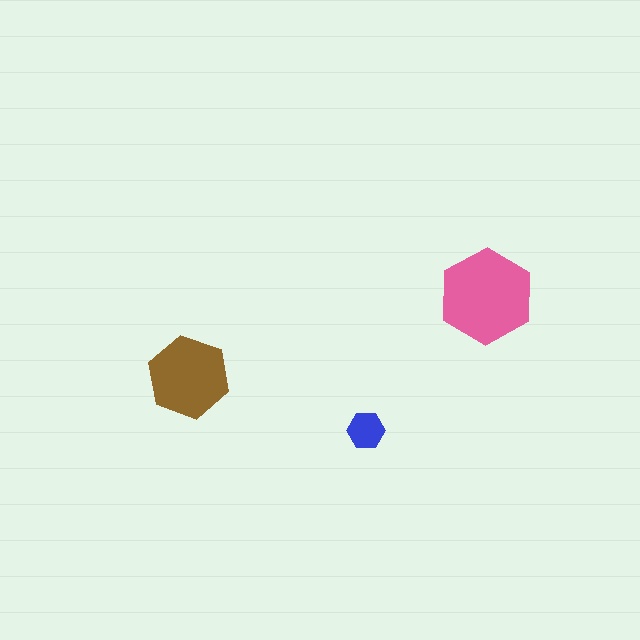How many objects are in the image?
There are 3 objects in the image.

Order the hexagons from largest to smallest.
the pink one, the brown one, the blue one.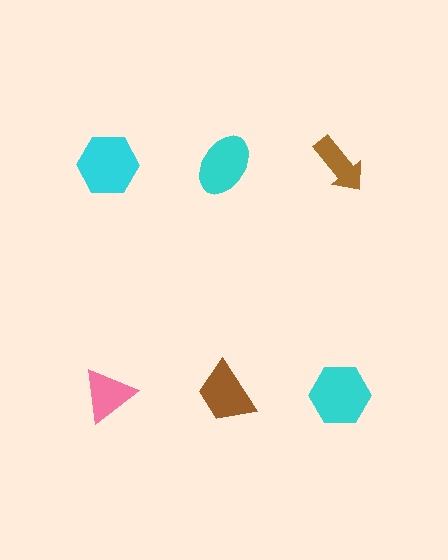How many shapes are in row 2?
3 shapes.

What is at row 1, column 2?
A cyan ellipse.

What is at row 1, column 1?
A cyan hexagon.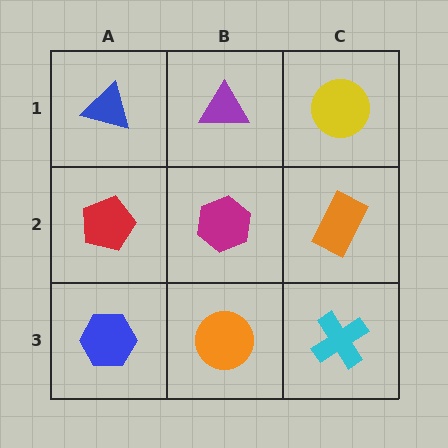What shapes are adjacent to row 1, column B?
A magenta hexagon (row 2, column B), a blue triangle (row 1, column A), a yellow circle (row 1, column C).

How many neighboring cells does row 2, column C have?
3.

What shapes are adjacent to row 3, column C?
An orange rectangle (row 2, column C), an orange circle (row 3, column B).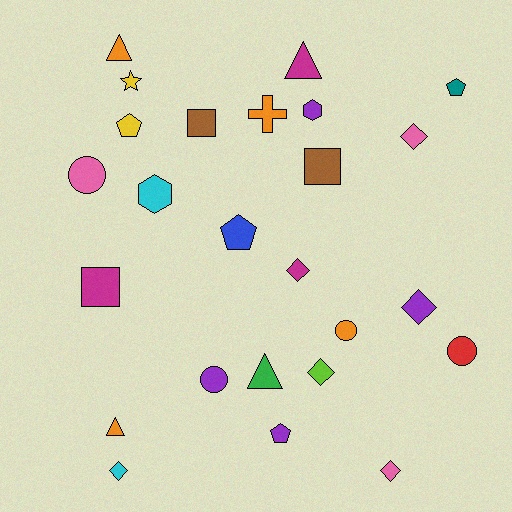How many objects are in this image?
There are 25 objects.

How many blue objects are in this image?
There is 1 blue object.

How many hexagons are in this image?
There are 2 hexagons.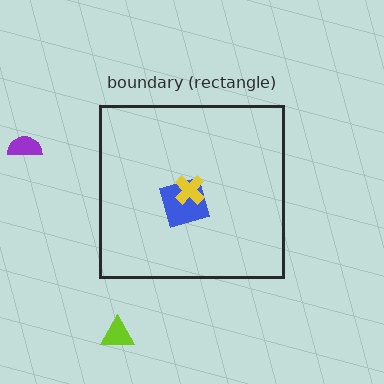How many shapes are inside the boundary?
2 inside, 2 outside.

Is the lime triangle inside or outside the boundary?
Outside.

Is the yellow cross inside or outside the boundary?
Inside.